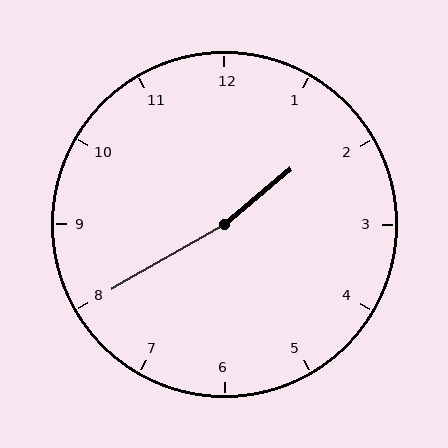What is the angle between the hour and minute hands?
Approximately 170 degrees.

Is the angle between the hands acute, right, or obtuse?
It is obtuse.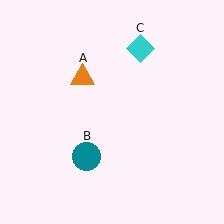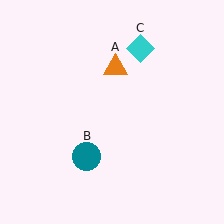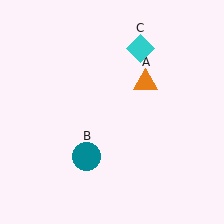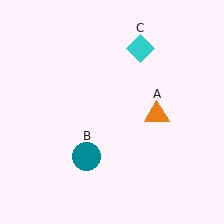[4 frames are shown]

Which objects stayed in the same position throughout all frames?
Teal circle (object B) and cyan diamond (object C) remained stationary.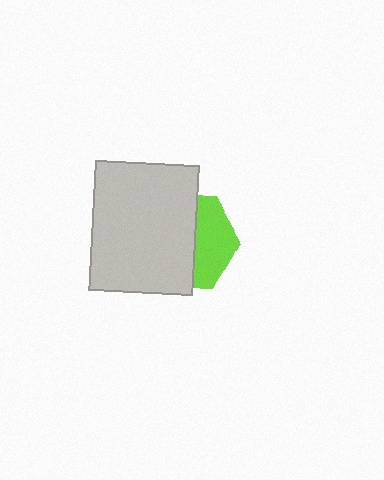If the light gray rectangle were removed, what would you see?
You would see the complete lime hexagon.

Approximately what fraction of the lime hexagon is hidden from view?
Roughly 59% of the lime hexagon is hidden behind the light gray rectangle.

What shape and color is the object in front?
The object in front is a light gray rectangle.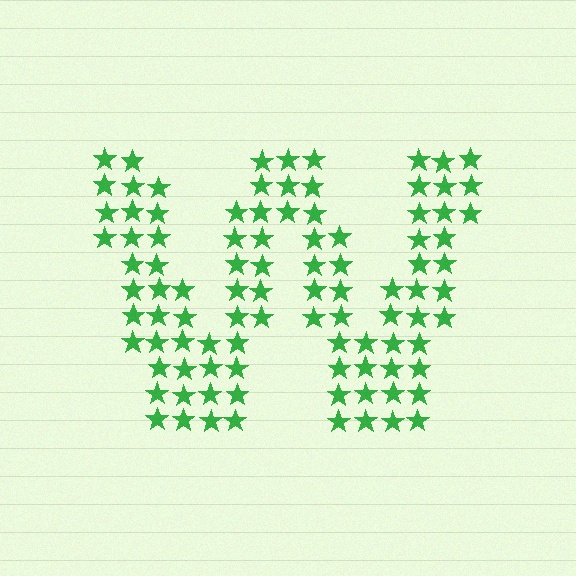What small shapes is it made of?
It is made of small stars.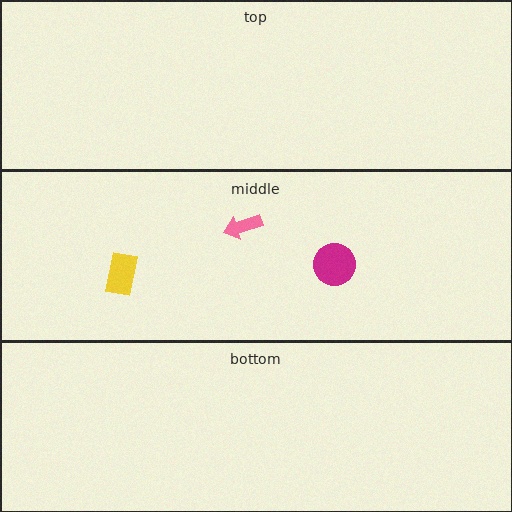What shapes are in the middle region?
The yellow rectangle, the magenta circle, the pink arrow.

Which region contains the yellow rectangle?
The middle region.